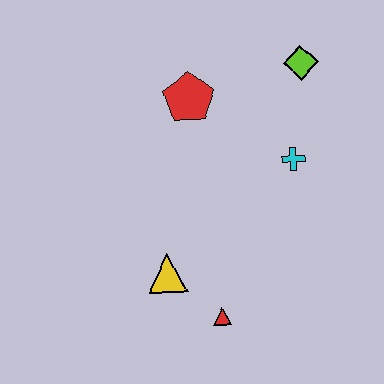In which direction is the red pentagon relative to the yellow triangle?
The red pentagon is above the yellow triangle.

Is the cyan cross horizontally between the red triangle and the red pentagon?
No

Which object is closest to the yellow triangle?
The red triangle is closest to the yellow triangle.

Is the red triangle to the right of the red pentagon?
Yes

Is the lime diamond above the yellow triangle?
Yes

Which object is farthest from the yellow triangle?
The lime diamond is farthest from the yellow triangle.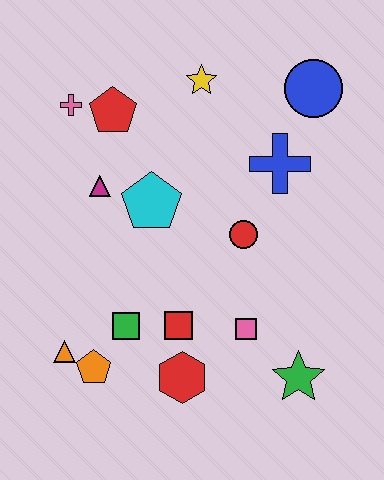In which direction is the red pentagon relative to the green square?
The red pentagon is above the green square.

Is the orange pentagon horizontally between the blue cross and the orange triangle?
Yes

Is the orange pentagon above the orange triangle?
No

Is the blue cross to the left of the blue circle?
Yes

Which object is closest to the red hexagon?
The red square is closest to the red hexagon.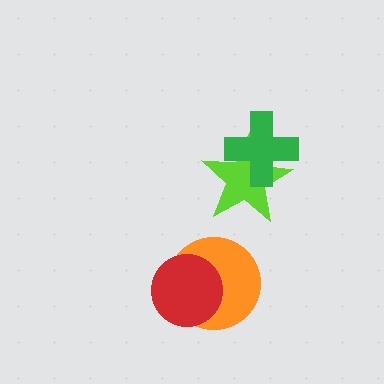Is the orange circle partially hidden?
Yes, it is partially covered by another shape.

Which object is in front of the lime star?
The green cross is in front of the lime star.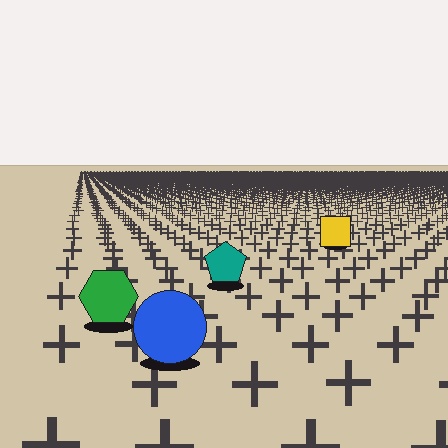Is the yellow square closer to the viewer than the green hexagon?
No. The green hexagon is closer — you can tell from the texture gradient: the ground texture is coarser near it.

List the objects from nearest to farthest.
From nearest to farthest: the blue circle, the green hexagon, the teal pentagon, the yellow square.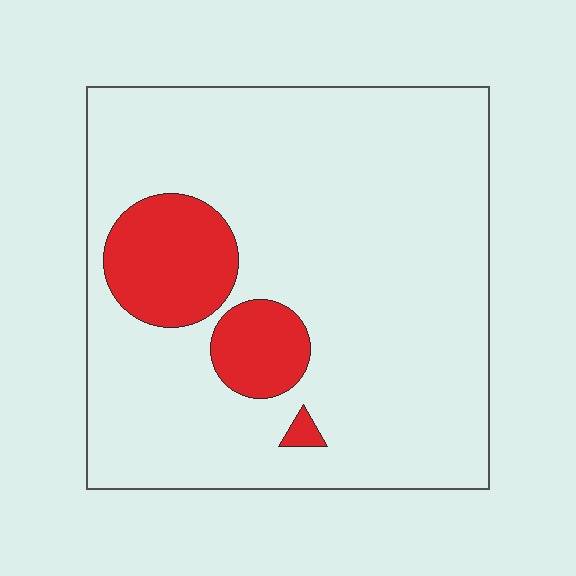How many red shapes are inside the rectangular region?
3.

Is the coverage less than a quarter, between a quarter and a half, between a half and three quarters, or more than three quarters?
Less than a quarter.